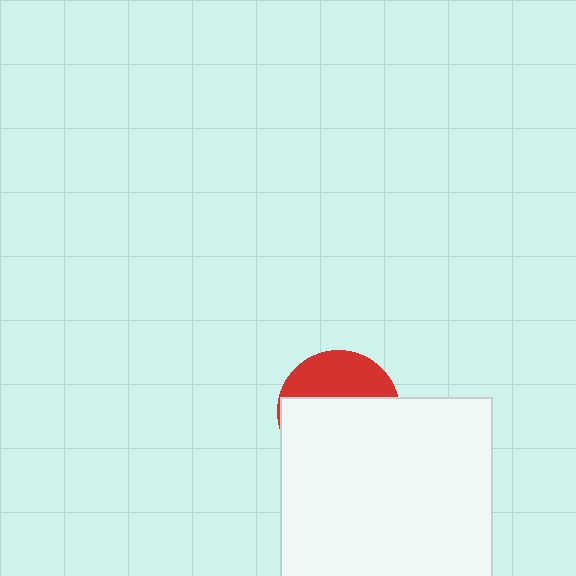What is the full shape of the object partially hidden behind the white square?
The partially hidden object is a red circle.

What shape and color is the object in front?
The object in front is a white square.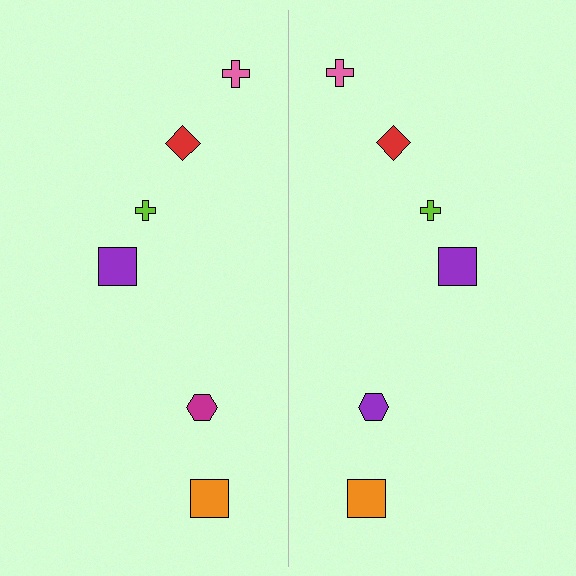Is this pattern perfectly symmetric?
No, the pattern is not perfectly symmetric. The purple hexagon on the right side breaks the symmetry — its mirror counterpart is magenta.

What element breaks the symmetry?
The purple hexagon on the right side breaks the symmetry — its mirror counterpart is magenta.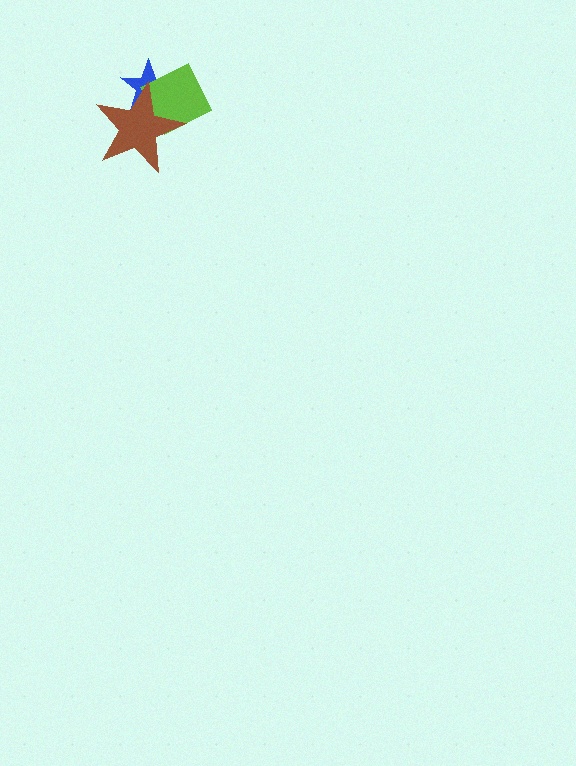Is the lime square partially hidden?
Yes, it is partially covered by another shape.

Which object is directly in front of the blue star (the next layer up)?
The lime square is directly in front of the blue star.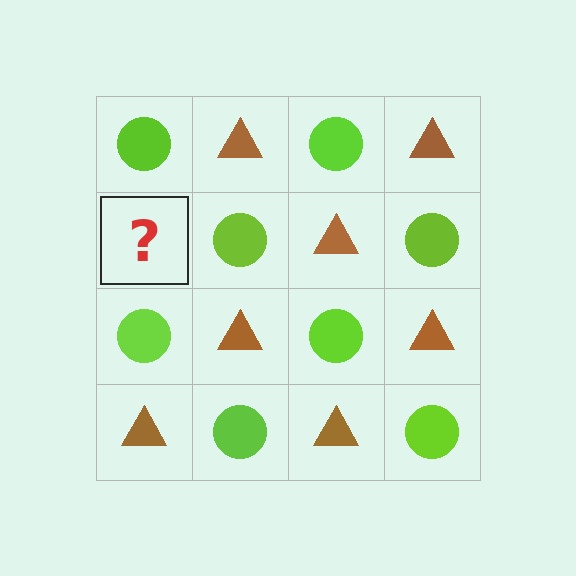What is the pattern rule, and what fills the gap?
The rule is that it alternates lime circle and brown triangle in a checkerboard pattern. The gap should be filled with a brown triangle.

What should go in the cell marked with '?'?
The missing cell should contain a brown triangle.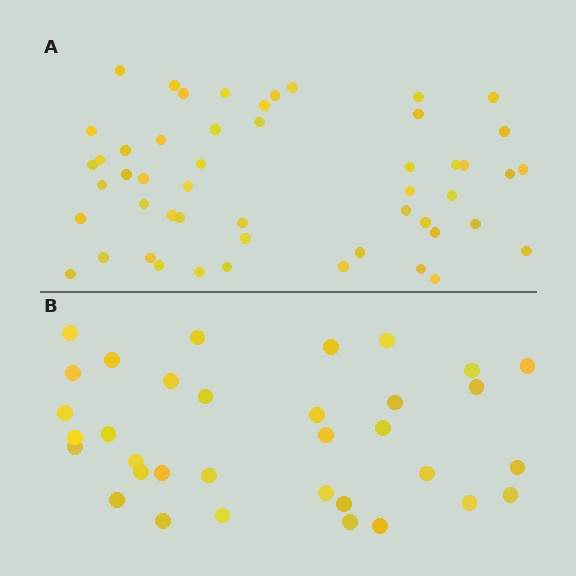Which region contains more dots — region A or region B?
Region A (the top region) has more dots.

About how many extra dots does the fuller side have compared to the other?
Region A has approximately 15 more dots than region B.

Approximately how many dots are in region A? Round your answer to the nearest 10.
About 50 dots. (The exact count is 51, which rounds to 50.)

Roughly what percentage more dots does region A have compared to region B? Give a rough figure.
About 50% more.